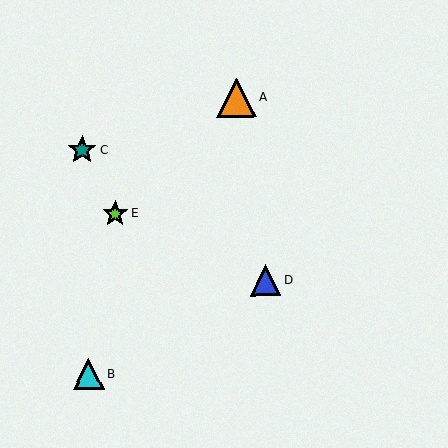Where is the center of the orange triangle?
The center of the orange triangle is at (236, 98).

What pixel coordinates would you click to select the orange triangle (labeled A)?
Click at (236, 98) to select the orange triangle A.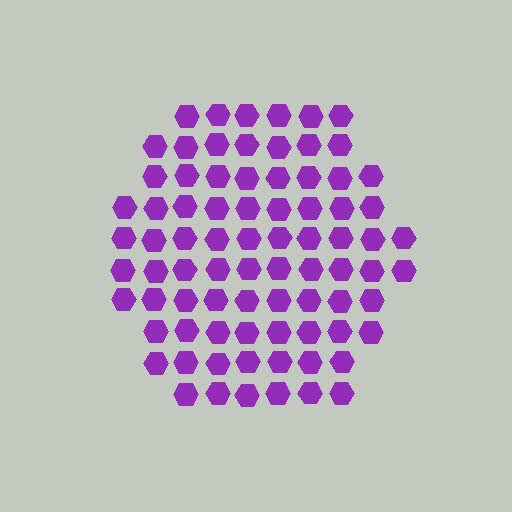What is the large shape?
The large shape is a hexagon.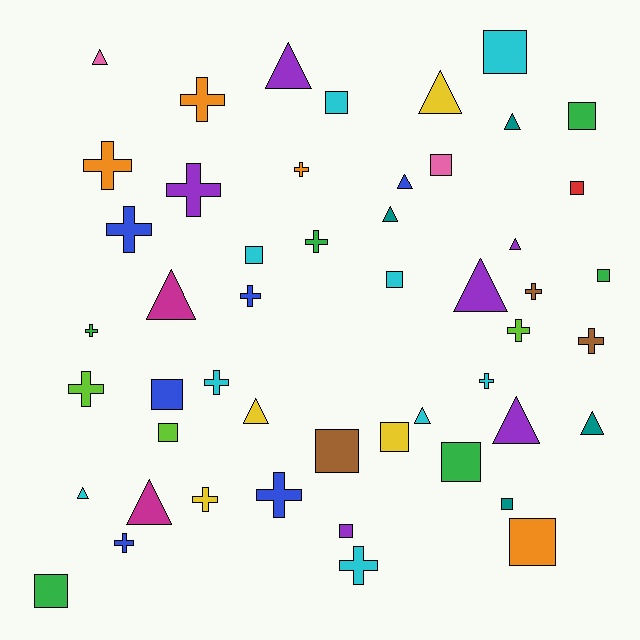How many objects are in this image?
There are 50 objects.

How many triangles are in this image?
There are 15 triangles.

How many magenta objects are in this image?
There are 2 magenta objects.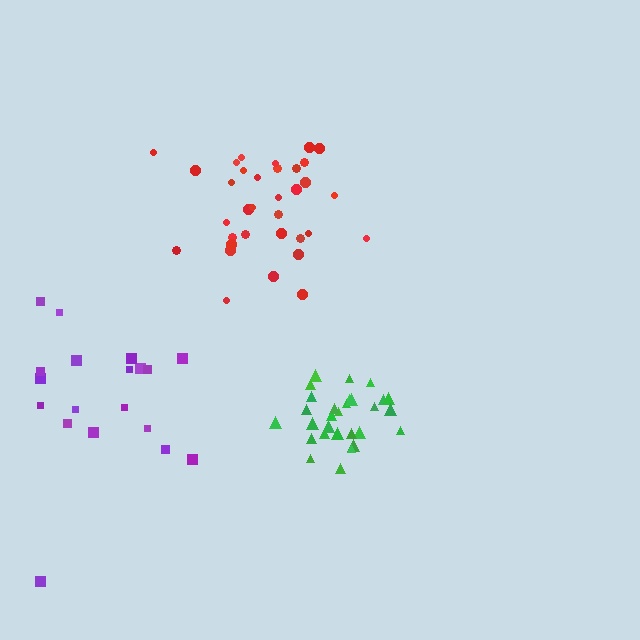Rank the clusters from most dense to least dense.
green, red, purple.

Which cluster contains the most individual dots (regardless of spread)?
Red (34).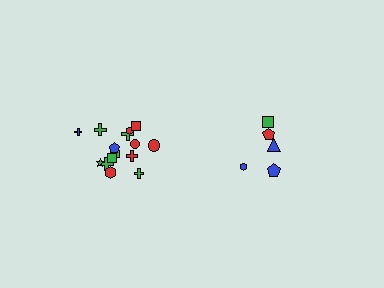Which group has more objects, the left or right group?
The left group.